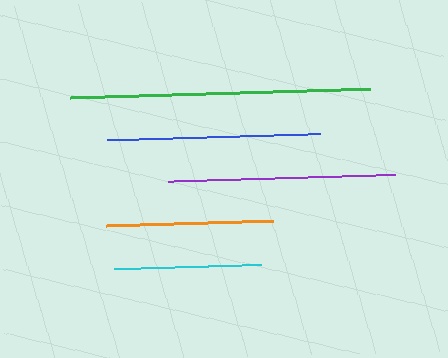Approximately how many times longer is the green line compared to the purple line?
The green line is approximately 1.3 times the length of the purple line.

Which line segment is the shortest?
The cyan line is the shortest at approximately 147 pixels.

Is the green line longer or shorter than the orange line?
The green line is longer than the orange line.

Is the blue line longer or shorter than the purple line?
The purple line is longer than the blue line.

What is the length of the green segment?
The green segment is approximately 302 pixels long.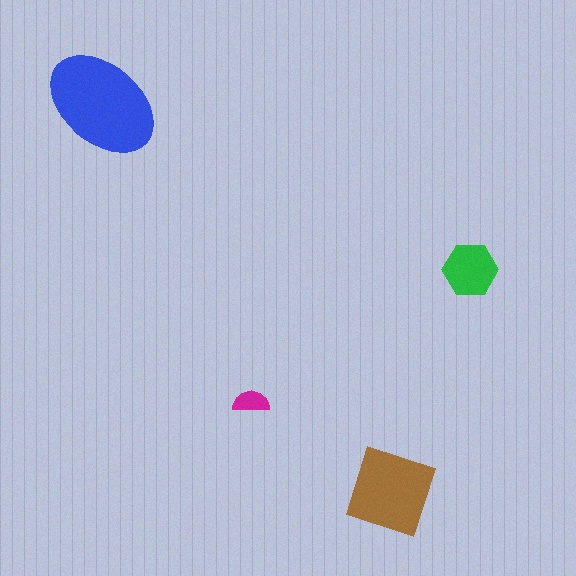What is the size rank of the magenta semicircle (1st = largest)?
4th.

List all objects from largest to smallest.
The blue ellipse, the brown square, the green hexagon, the magenta semicircle.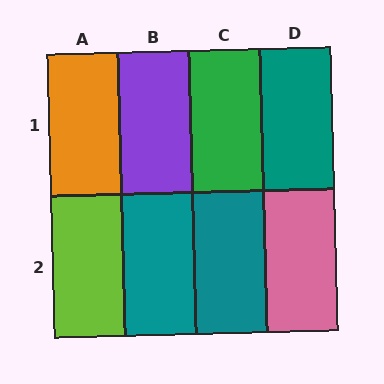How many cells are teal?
3 cells are teal.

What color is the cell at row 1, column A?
Orange.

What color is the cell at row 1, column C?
Green.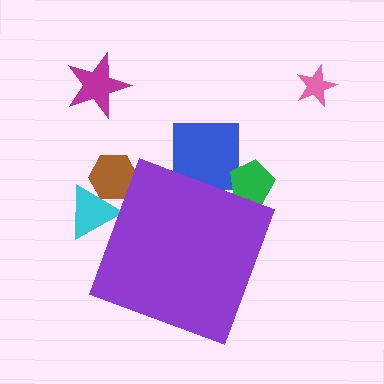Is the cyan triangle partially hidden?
Yes, the cyan triangle is partially hidden behind the purple diamond.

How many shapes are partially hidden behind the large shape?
4 shapes are partially hidden.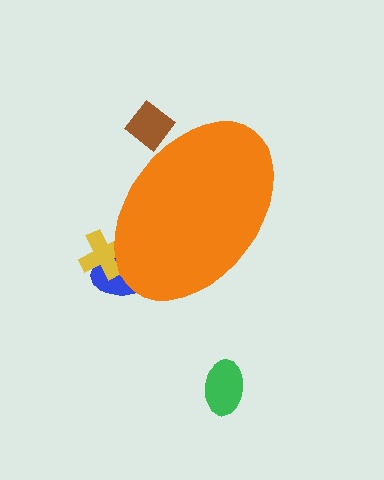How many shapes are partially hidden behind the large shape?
3 shapes are partially hidden.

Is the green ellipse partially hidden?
No, the green ellipse is fully visible.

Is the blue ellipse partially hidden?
Yes, the blue ellipse is partially hidden behind the orange ellipse.